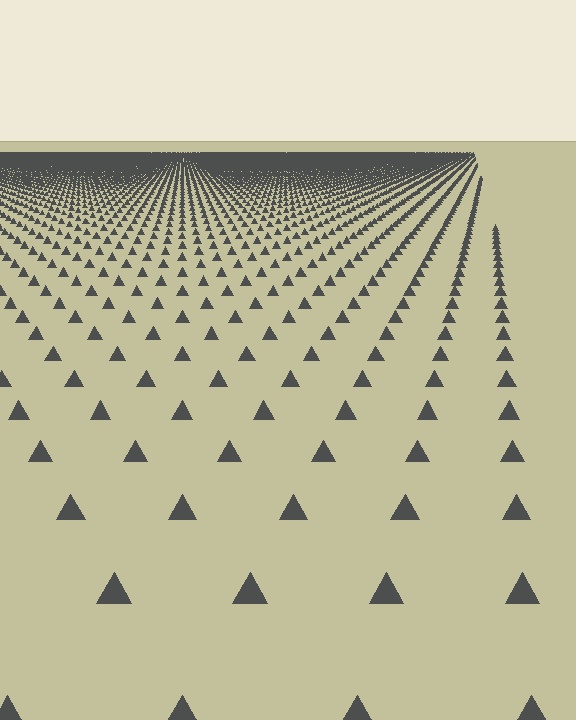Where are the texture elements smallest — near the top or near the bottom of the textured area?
Near the top.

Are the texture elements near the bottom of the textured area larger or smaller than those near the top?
Larger. Near the bottom, elements are closer to the viewer and appear at a bigger on-screen size.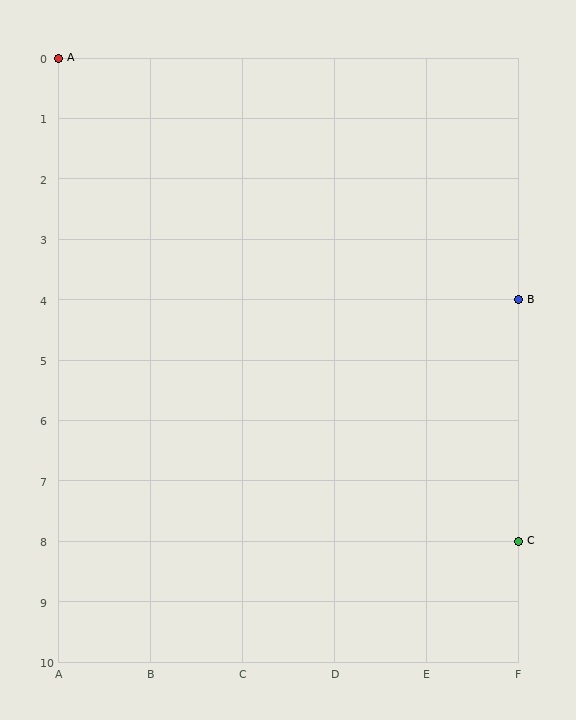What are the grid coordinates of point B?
Point B is at grid coordinates (F, 4).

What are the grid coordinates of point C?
Point C is at grid coordinates (F, 8).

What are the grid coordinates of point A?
Point A is at grid coordinates (A, 0).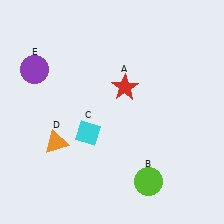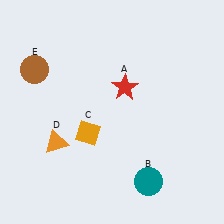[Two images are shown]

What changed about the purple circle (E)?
In Image 1, E is purple. In Image 2, it changed to brown.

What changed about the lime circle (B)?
In Image 1, B is lime. In Image 2, it changed to teal.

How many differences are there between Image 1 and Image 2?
There are 3 differences between the two images.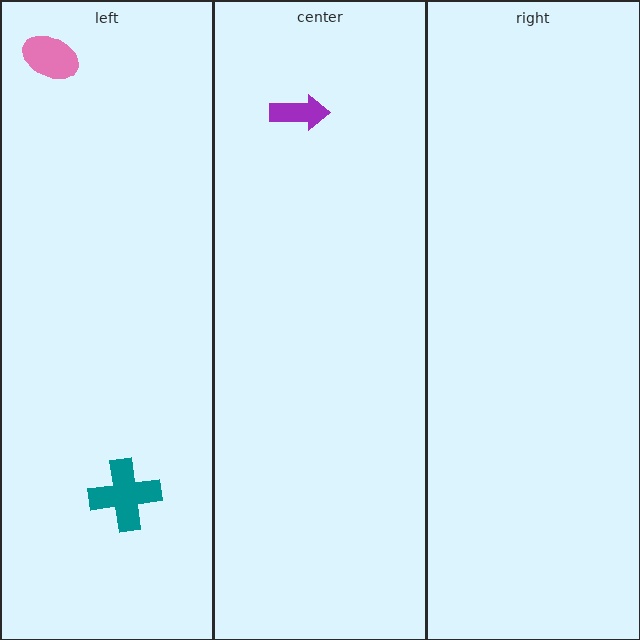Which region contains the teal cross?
The left region.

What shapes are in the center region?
The purple arrow.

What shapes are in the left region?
The teal cross, the pink ellipse.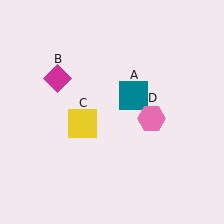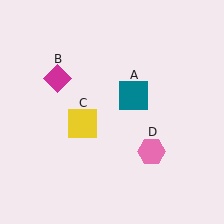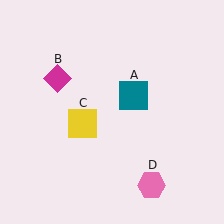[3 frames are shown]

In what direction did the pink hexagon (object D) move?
The pink hexagon (object D) moved down.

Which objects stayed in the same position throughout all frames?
Teal square (object A) and magenta diamond (object B) and yellow square (object C) remained stationary.